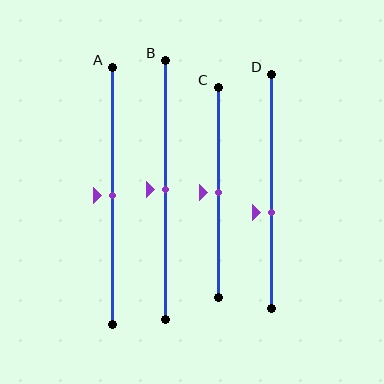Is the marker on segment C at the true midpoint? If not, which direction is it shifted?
Yes, the marker on segment C is at the true midpoint.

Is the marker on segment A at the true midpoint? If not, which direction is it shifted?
Yes, the marker on segment A is at the true midpoint.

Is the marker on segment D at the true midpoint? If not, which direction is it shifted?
No, the marker on segment D is shifted downward by about 9% of the segment length.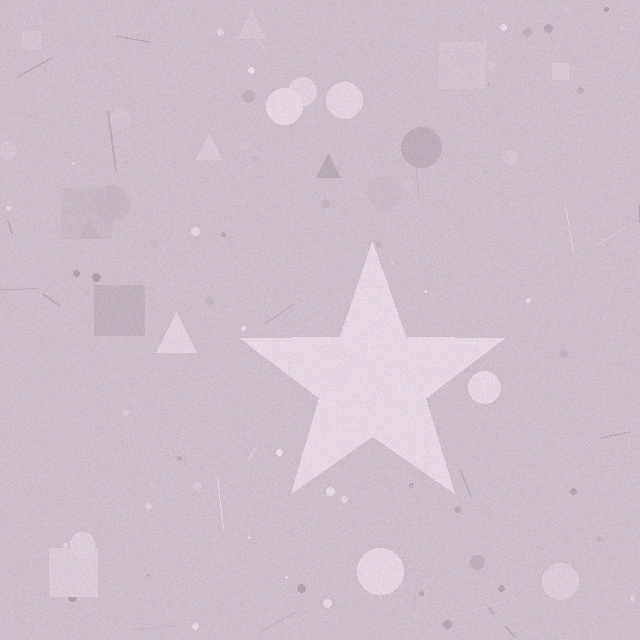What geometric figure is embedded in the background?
A star is embedded in the background.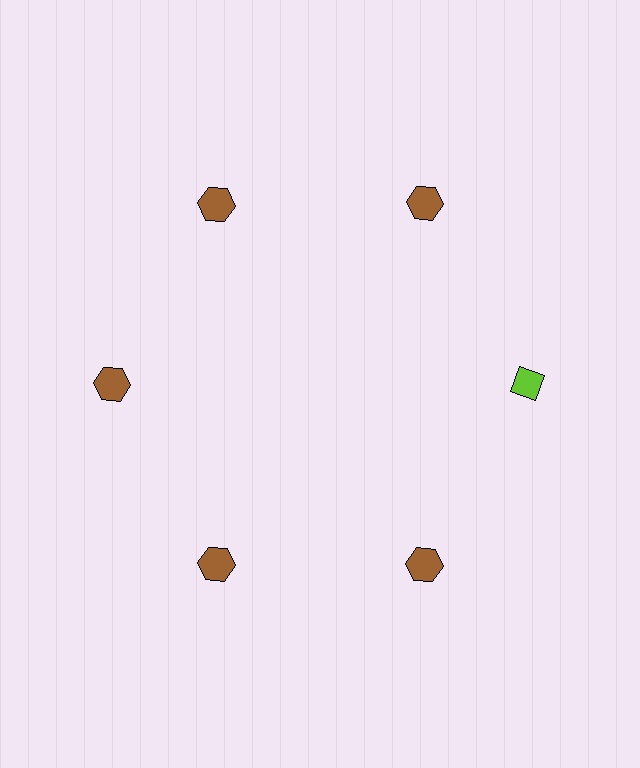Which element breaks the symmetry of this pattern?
The lime diamond at roughly the 3 o'clock position breaks the symmetry. All other shapes are brown hexagons.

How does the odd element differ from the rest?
It differs in both color (lime instead of brown) and shape (diamond instead of hexagon).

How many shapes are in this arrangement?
There are 6 shapes arranged in a ring pattern.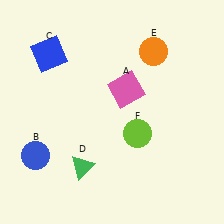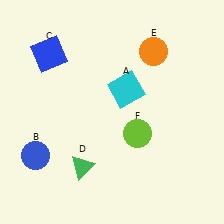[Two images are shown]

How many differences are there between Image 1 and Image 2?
There is 1 difference between the two images.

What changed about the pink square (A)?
In Image 1, A is pink. In Image 2, it changed to cyan.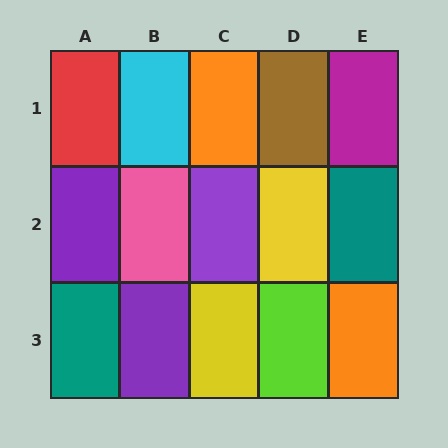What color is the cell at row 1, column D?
Brown.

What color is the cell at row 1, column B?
Cyan.